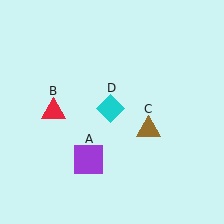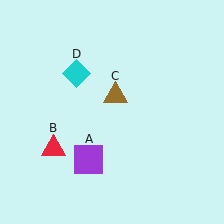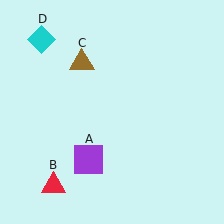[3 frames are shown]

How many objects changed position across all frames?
3 objects changed position: red triangle (object B), brown triangle (object C), cyan diamond (object D).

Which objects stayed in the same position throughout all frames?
Purple square (object A) remained stationary.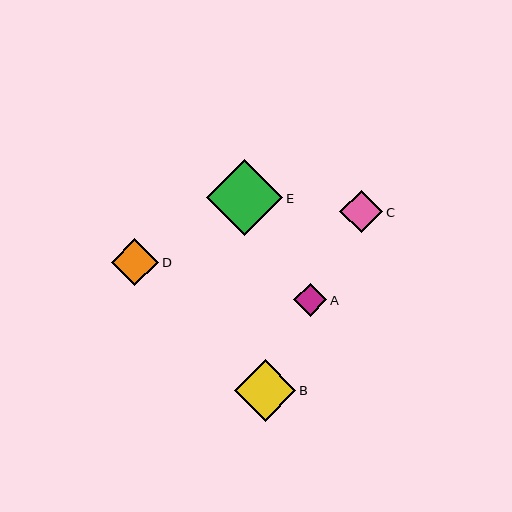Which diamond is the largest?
Diamond E is the largest with a size of approximately 76 pixels.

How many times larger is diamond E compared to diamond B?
Diamond E is approximately 1.2 times the size of diamond B.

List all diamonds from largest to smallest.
From largest to smallest: E, B, D, C, A.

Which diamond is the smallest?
Diamond A is the smallest with a size of approximately 33 pixels.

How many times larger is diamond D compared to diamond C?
Diamond D is approximately 1.1 times the size of diamond C.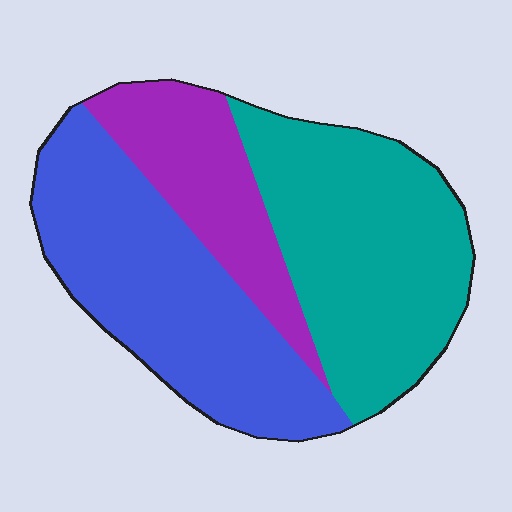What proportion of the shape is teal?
Teal covers 40% of the shape.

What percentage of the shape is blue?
Blue takes up between a third and a half of the shape.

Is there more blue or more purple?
Blue.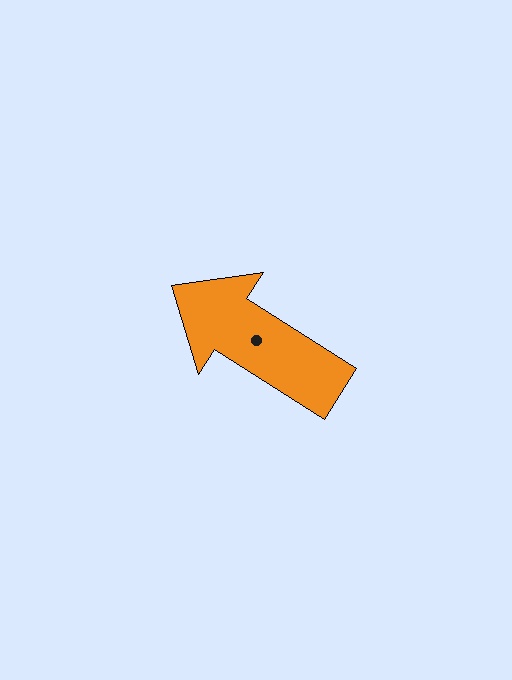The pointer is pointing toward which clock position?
Roughly 10 o'clock.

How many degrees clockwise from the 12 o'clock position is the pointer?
Approximately 303 degrees.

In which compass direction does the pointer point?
Northwest.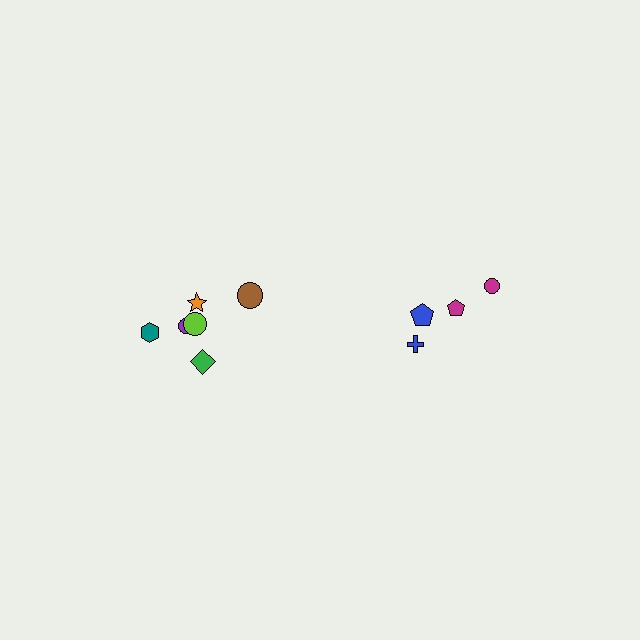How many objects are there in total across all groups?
There are 10 objects.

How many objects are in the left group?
There are 6 objects.